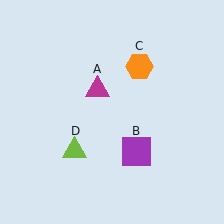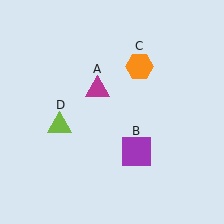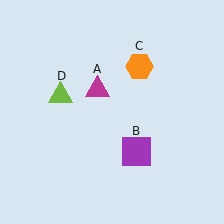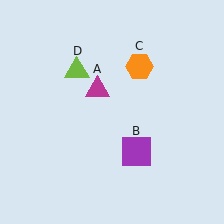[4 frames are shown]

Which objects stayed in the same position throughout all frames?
Magenta triangle (object A) and purple square (object B) and orange hexagon (object C) remained stationary.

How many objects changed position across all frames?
1 object changed position: lime triangle (object D).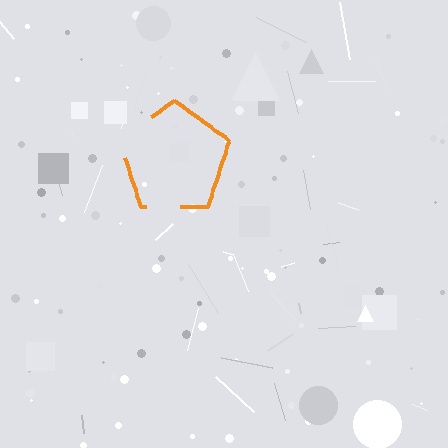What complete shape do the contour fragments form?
The contour fragments form a pentagon.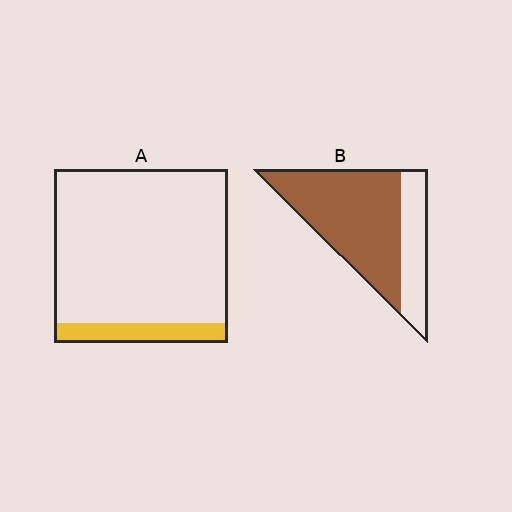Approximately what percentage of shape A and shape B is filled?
A is approximately 10% and B is approximately 70%.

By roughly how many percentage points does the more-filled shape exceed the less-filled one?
By roughly 60 percentage points (B over A).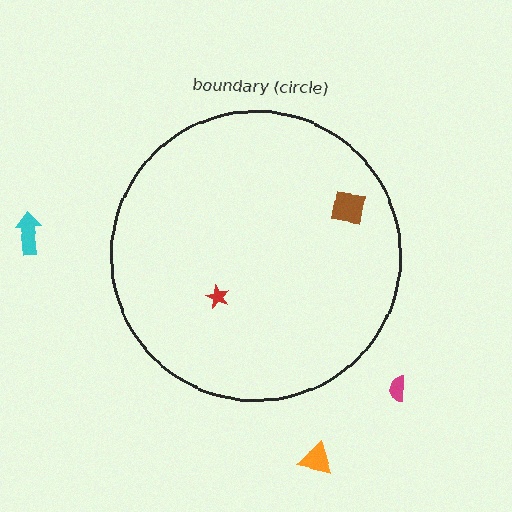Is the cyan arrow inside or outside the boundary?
Outside.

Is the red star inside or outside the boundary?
Inside.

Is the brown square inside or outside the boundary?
Inside.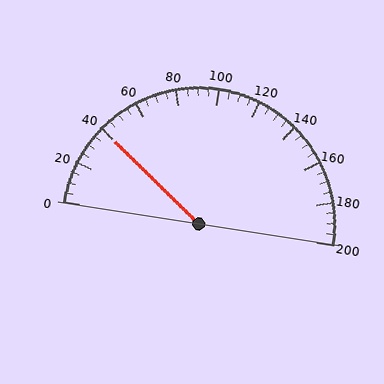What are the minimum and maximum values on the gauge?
The gauge ranges from 0 to 200.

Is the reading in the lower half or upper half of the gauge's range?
The reading is in the lower half of the range (0 to 200).